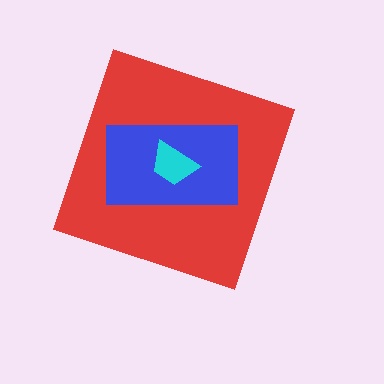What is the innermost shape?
The cyan trapezoid.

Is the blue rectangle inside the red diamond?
Yes.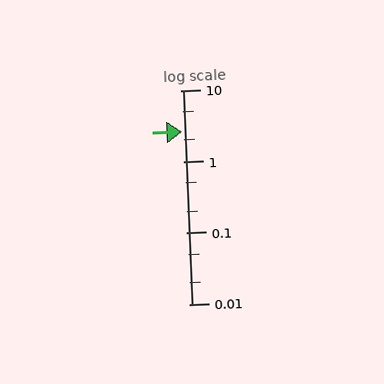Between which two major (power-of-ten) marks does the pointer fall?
The pointer is between 1 and 10.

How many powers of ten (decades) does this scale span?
The scale spans 3 decades, from 0.01 to 10.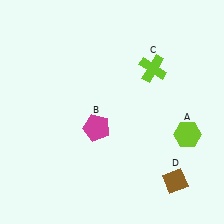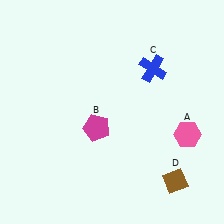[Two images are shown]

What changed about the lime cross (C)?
In Image 1, C is lime. In Image 2, it changed to blue.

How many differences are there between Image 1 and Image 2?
There are 2 differences between the two images.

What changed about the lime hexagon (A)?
In Image 1, A is lime. In Image 2, it changed to pink.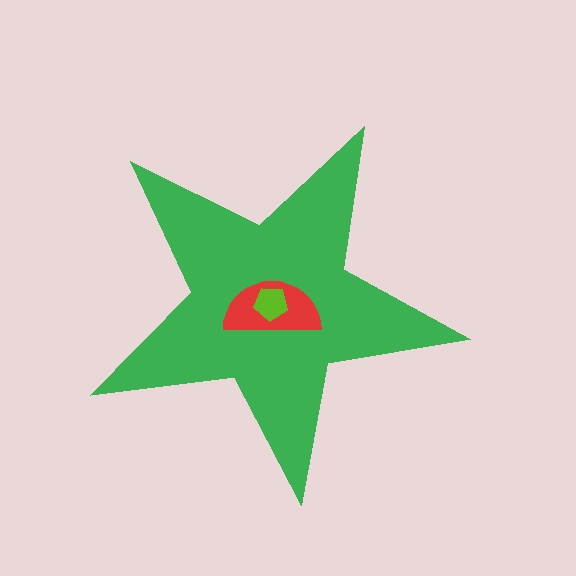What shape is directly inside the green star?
The red semicircle.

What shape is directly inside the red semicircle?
The lime pentagon.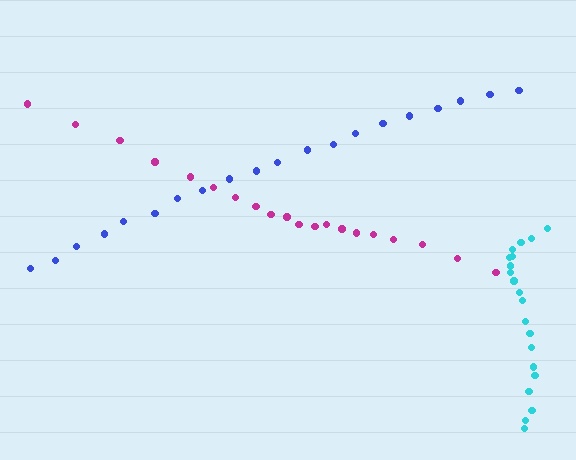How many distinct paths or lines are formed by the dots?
There are 3 distinct paths.